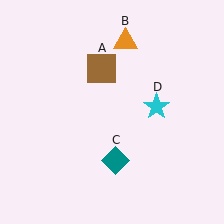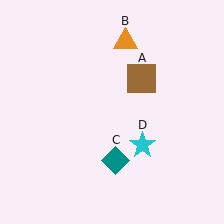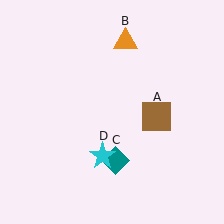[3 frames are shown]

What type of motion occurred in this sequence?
The brown square (object A), cyan star (object D) rotated clockwise around the center of the scene.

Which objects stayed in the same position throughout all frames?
Orange triangle (object B) and teal diamond (object C) remained stationary.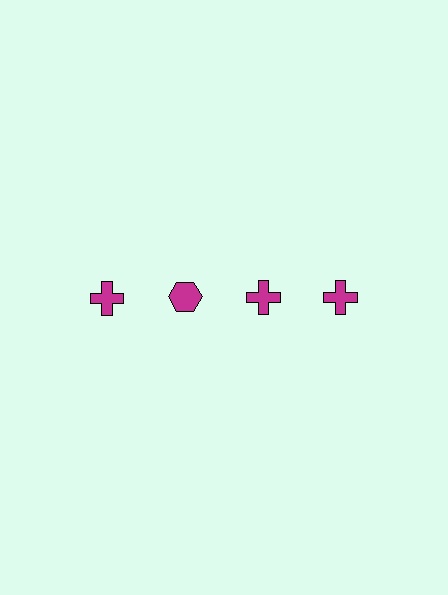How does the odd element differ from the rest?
It has a different shape: hexagon instead of cross.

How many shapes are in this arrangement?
There are 4 shapes arranged in a grid pattern.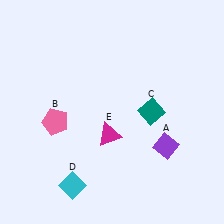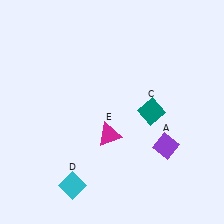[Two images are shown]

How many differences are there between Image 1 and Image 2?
There is 1 difference between the two images.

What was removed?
The pink pentagon (B) was removed in Image 2.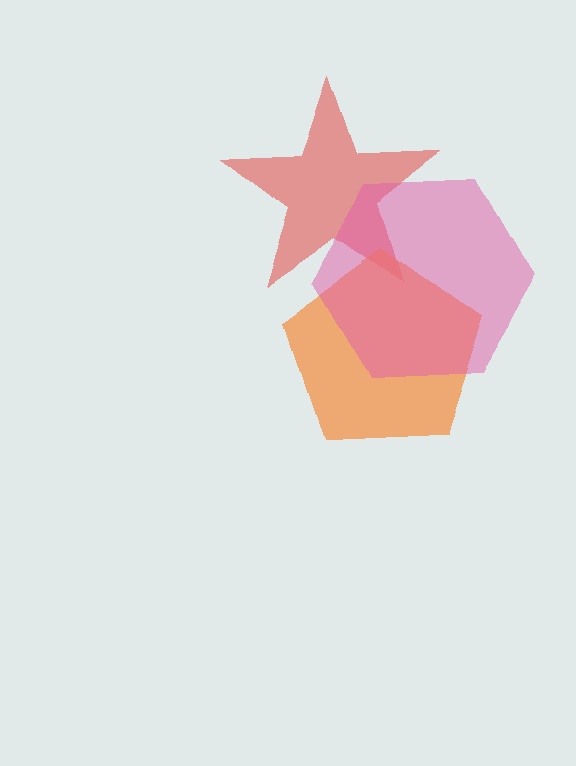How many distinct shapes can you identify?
There are 3 distinct shapes: a red star, an orange pentagon, a pink hexagon.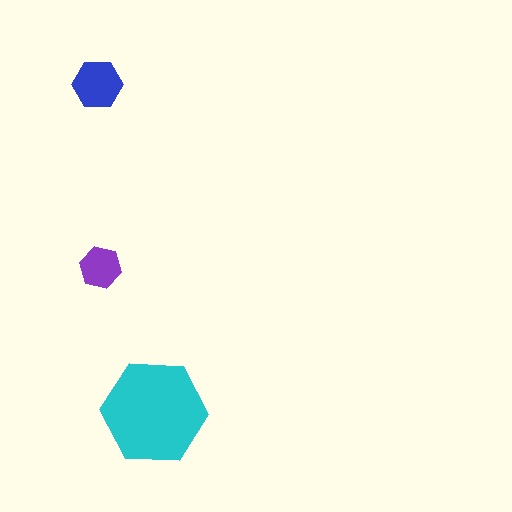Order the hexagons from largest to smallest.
the cyan one, the blue one, the purple one.